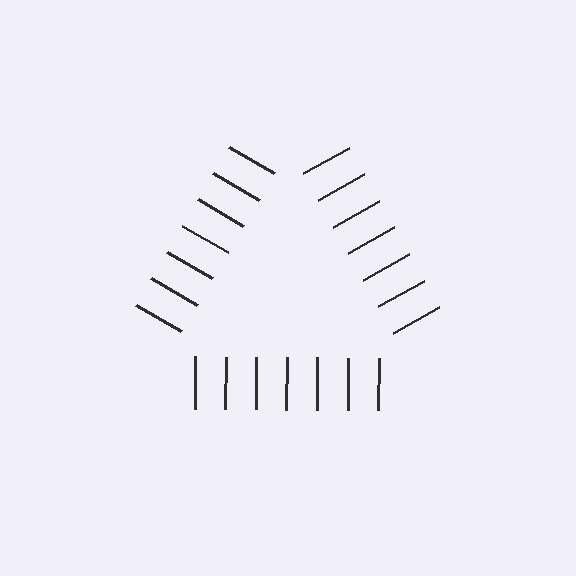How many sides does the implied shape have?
3 sides — the line-ends trace a triangle.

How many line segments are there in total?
21 — 7 along each of the 3 edges.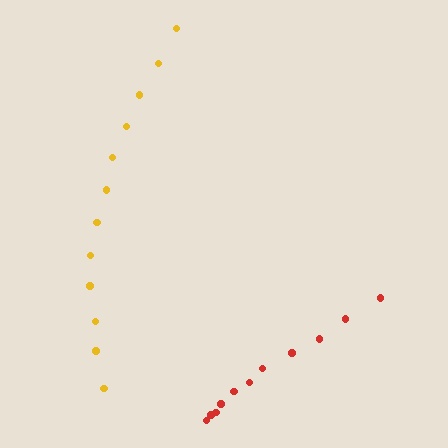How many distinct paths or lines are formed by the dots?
There are 2 distinct paths.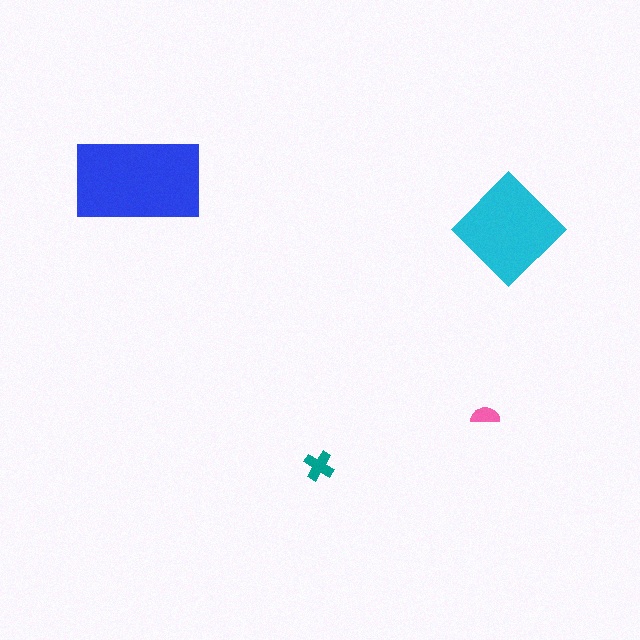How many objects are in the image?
There are 4 objects in the image.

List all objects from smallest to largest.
The pink semicircle, the teal cross, the cyan diamond, the blue rectangle.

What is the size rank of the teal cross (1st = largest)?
3rd.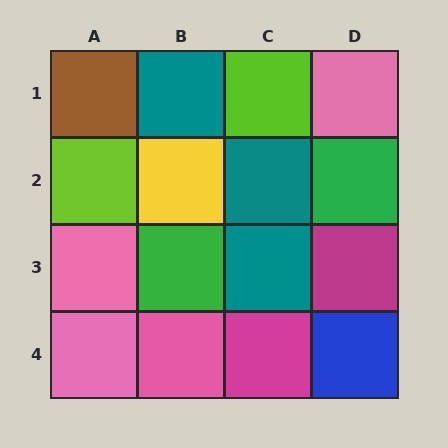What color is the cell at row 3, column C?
Teal.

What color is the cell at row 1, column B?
Teal.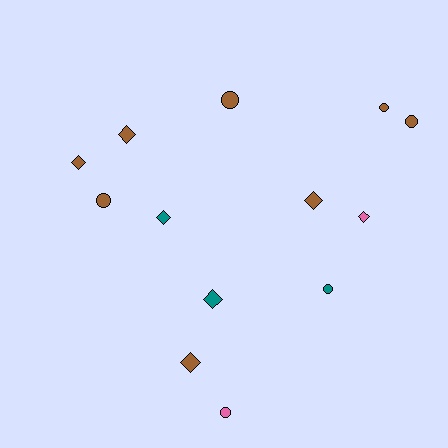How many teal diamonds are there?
There are 2 teal diamonds.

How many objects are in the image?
There are 13 objects.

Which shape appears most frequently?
Diamond, with 7 objects.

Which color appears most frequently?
Brown, with 8 objects.